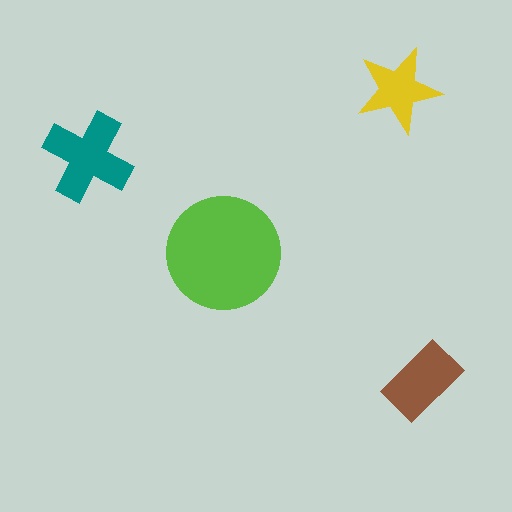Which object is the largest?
The lime circle.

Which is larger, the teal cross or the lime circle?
The lime circle.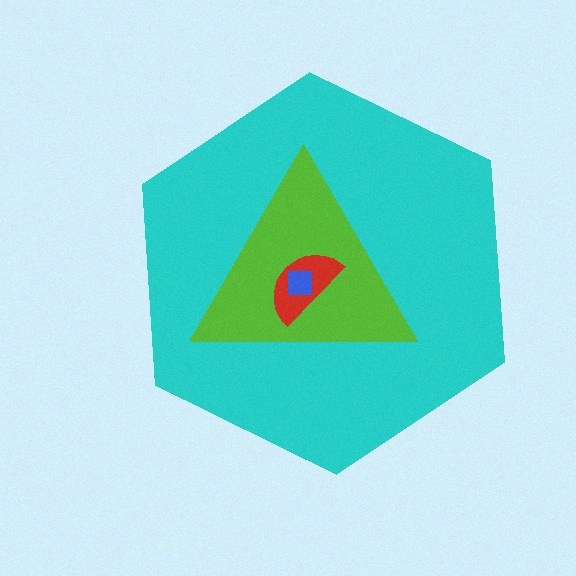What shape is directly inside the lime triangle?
The red semicircle.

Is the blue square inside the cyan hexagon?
Yes.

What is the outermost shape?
The cyan hexagon.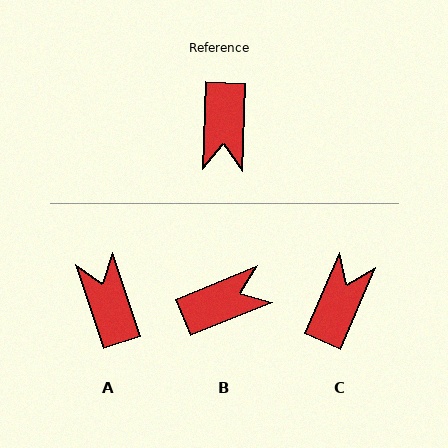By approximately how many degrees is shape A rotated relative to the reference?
Approximately 159 degrees clockwise.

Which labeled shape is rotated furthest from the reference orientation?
C, about 159 degrees away.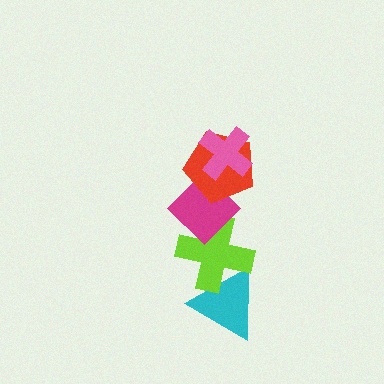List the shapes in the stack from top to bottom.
From top to bottom: the pink cross, the red pentagon, the magenta diamond, the lime cross, the cyan triangle.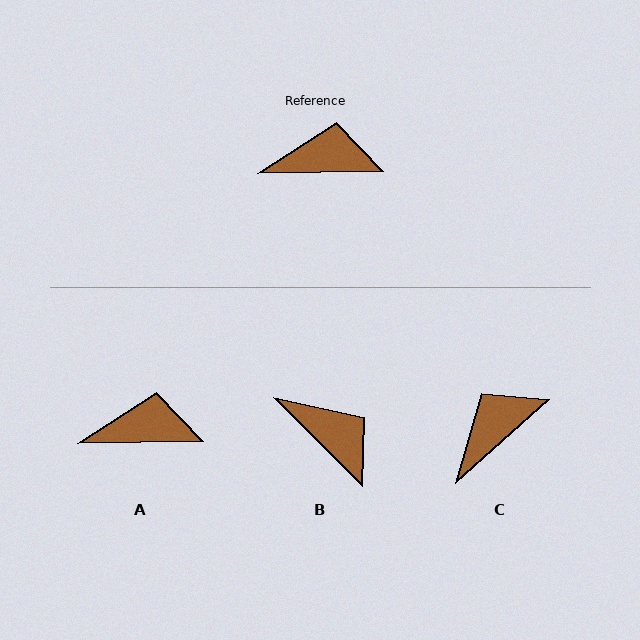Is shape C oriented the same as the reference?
No, it is off by about 41 degrees.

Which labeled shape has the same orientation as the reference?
A.